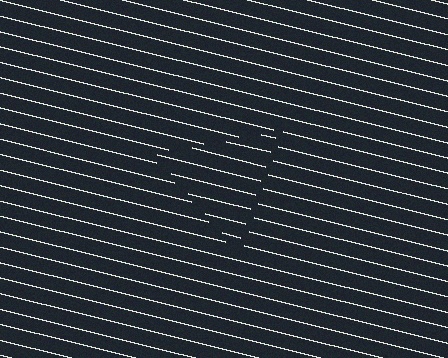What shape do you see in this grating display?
An illusory triangle. The interior of the shape contains the same grating, shifted by half a period — the contour is defined by the phase discontinuity where line-ends from the inner and outer gratings abut.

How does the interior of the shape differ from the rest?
The interior of the shape contains the same grating, shifted by half a period — the contour is defined by the phase discontinuity where line-ends from the inner and outer gratings abut.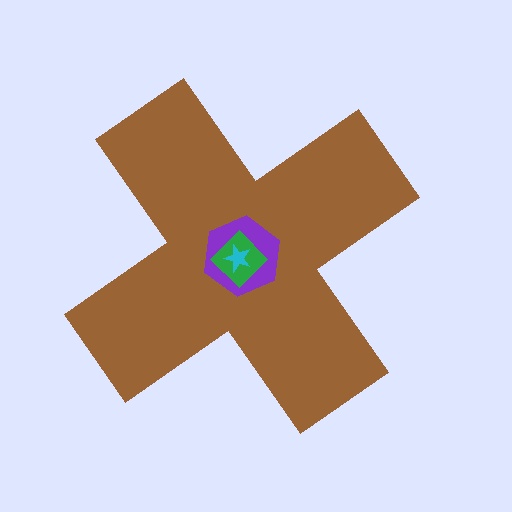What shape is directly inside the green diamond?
The cyan star.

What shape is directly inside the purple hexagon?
The green diamond.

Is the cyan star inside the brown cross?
Yes.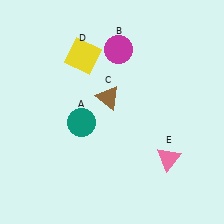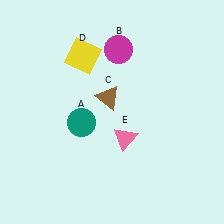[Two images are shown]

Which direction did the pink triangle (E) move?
The pink triangle (E) moved left.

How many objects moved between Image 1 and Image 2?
1 object moved between the two images.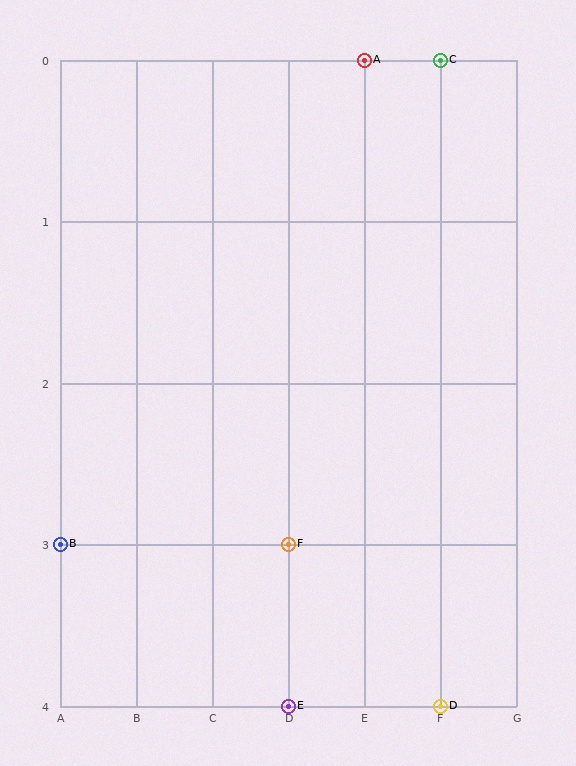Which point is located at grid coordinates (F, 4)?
Point D is at (F, 4).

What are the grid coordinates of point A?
Point A is at grid coordinates (E, 0).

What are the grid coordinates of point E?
Point E is at grid coordinates (D, 4).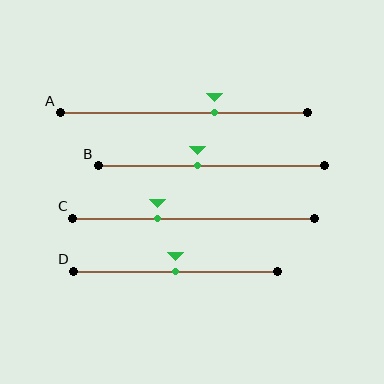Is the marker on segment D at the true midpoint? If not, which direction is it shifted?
Yes, the marker on segment D is at the true midpoint.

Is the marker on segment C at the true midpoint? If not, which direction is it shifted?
No, the marker on segment C is shifted to the left by about 15% of the segment length.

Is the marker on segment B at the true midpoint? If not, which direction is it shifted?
No, the marker on segment B is shifted to the left by about 6% of the segment length.